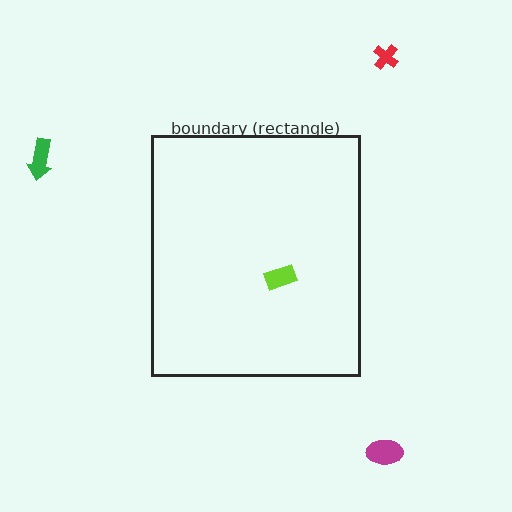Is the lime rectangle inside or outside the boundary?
Inside.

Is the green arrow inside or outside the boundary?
Outside.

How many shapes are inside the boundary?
1 inside, 3 outside.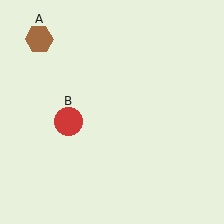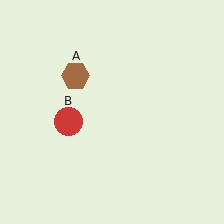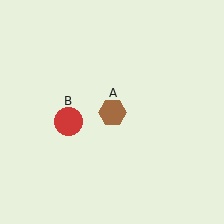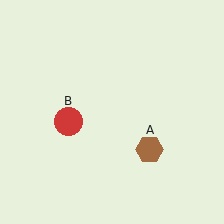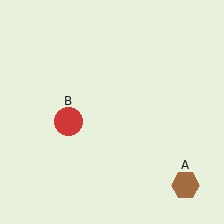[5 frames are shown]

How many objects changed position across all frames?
1 object changed position: brown hexagon (object A).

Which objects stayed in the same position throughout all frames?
Red circle (object B) remained stationary.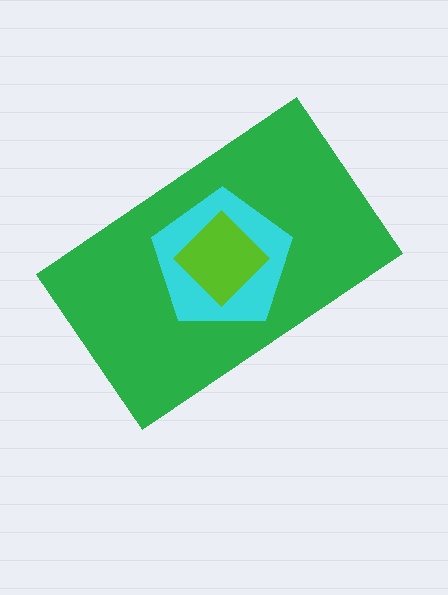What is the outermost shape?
The green rectangle.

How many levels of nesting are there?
3.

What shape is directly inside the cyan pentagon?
The lime diamond.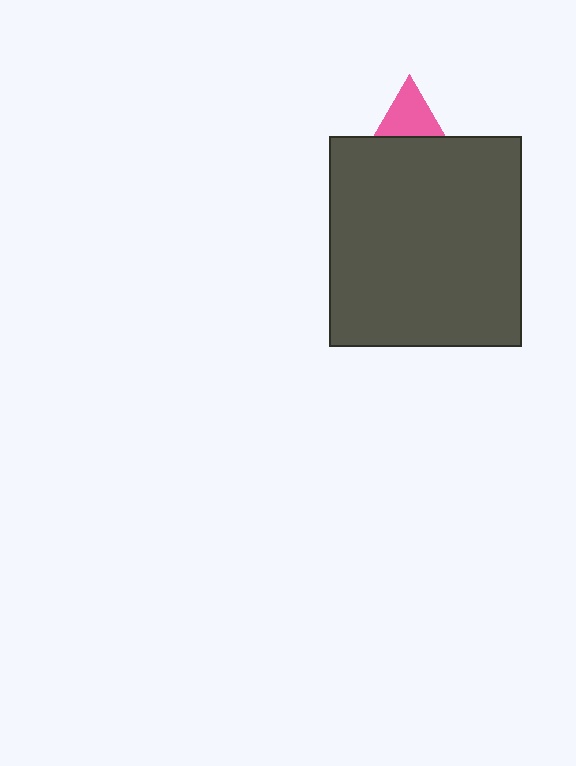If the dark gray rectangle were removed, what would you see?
You would see the complete pink triangle.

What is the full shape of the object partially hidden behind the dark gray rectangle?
The partially hidden object is a pink triangle.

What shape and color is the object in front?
The object in front is a dark gray rectangle.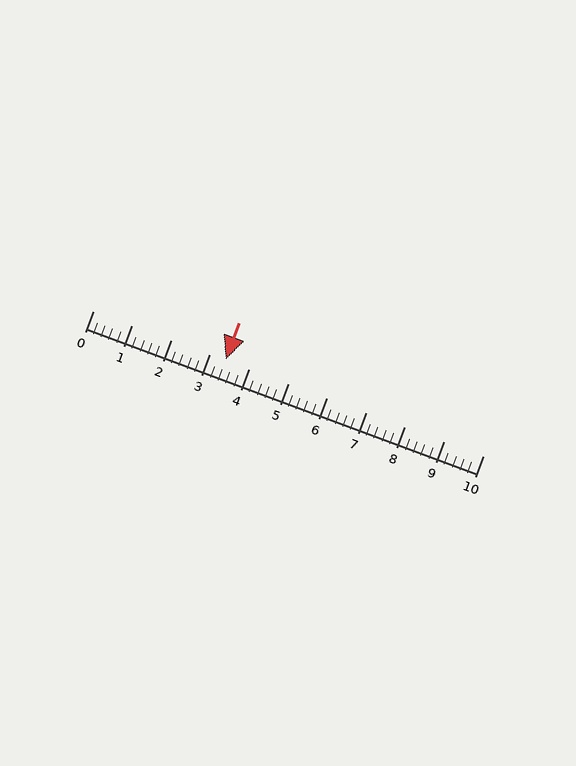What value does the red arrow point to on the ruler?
The red arrow points to approximately 3.4.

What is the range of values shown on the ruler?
The ruler shows values from 0 to 10.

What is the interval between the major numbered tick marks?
The major tick marks are spaced 1 units apart.